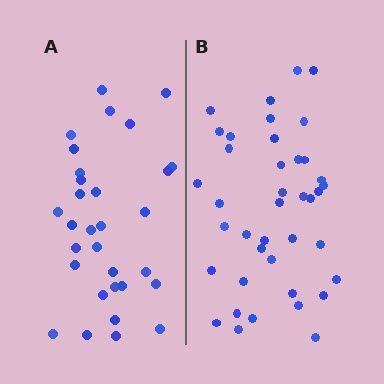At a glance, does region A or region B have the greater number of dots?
Region B (the right region) has more dots.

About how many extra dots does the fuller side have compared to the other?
Region B has roughly 8 or so more dots than region A.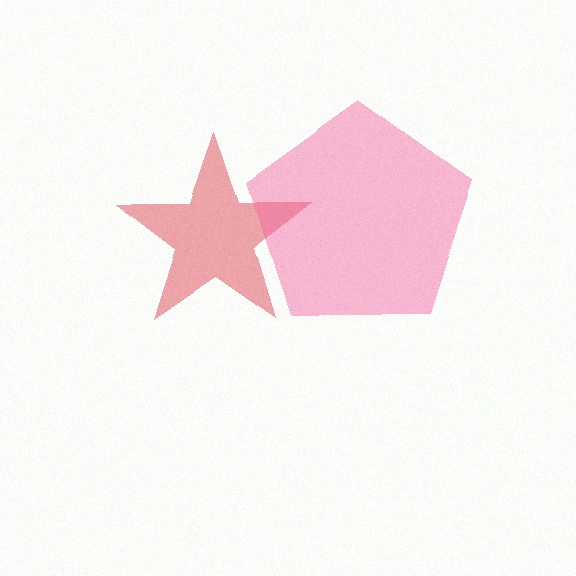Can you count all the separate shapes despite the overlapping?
Yes, there are 2 separate shapes.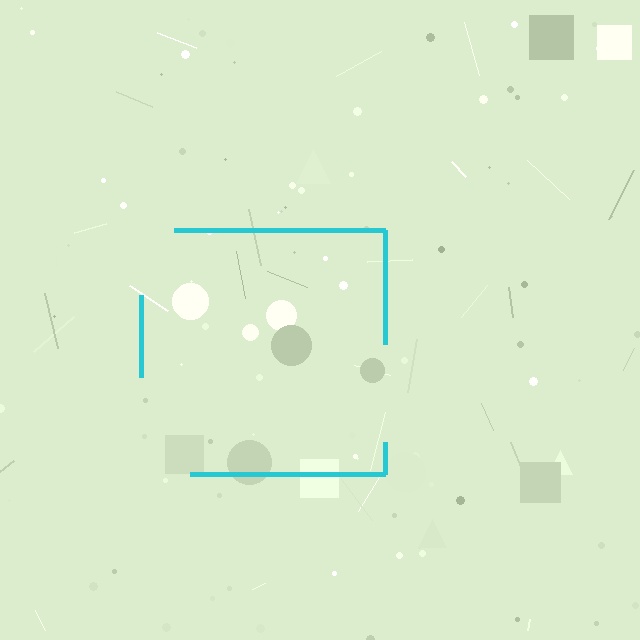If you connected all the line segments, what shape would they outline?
They would outline a square.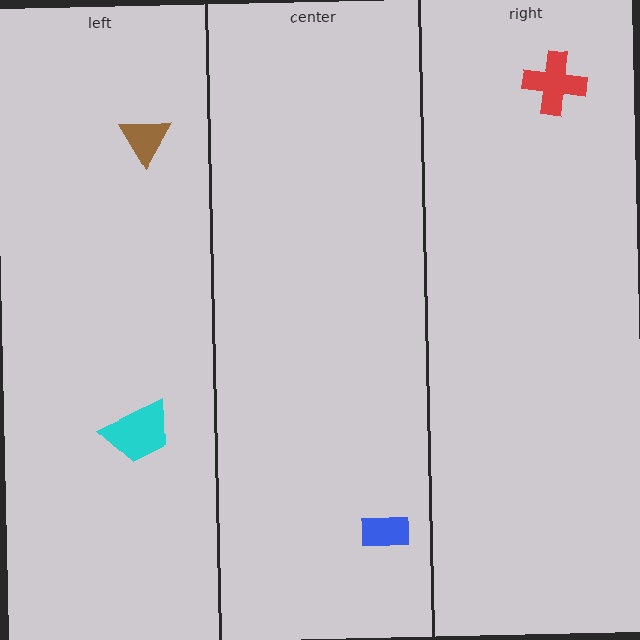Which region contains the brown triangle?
The left region.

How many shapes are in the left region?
2.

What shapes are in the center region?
The blue rectangle.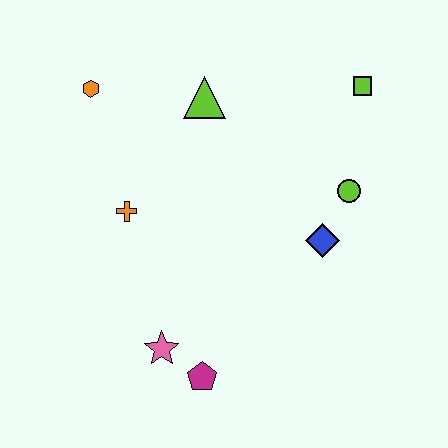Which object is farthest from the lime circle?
The orange hexagon is farthest from the lime circle.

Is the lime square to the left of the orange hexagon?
No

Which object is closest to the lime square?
The lime circle is closest to the lime square.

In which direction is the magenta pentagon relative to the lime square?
The magenta pentagon is below the lime square.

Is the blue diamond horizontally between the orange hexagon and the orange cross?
No